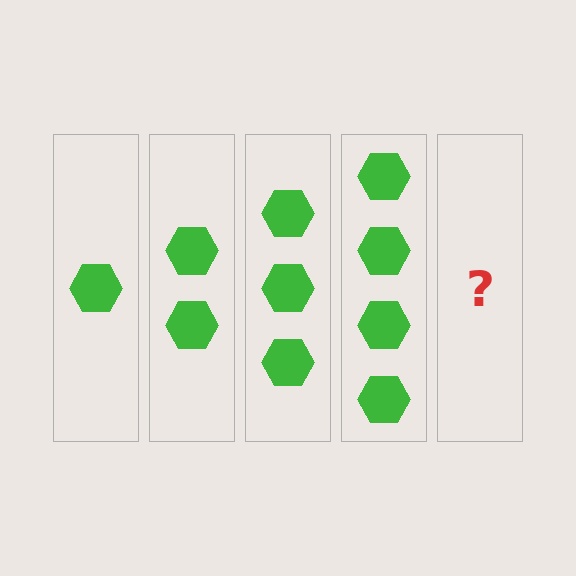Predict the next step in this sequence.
The next step is 5 hexagons.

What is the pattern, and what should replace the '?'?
The pattern is that each step adds one more hexagon. The '?' should be 5 hexagons.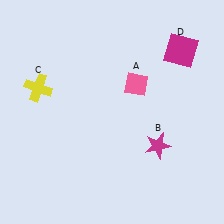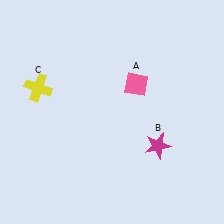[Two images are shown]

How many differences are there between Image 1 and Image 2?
There is 1 difference between the two images.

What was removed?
The magenta square (D) was removed in Image 2.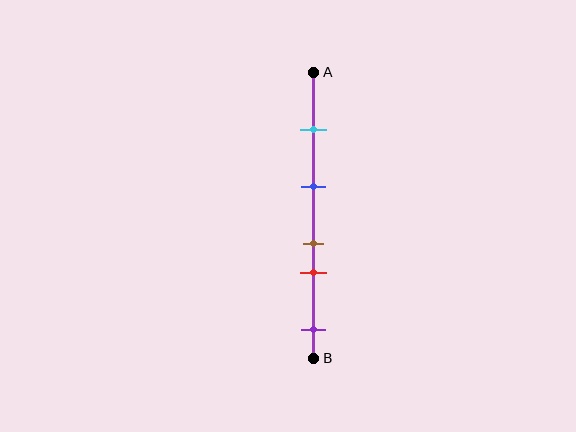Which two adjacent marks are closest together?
The brown and red marks are the closest adjacent pair.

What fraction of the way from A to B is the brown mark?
The brown mark is approximately 60% (0.6) of the way from A to B.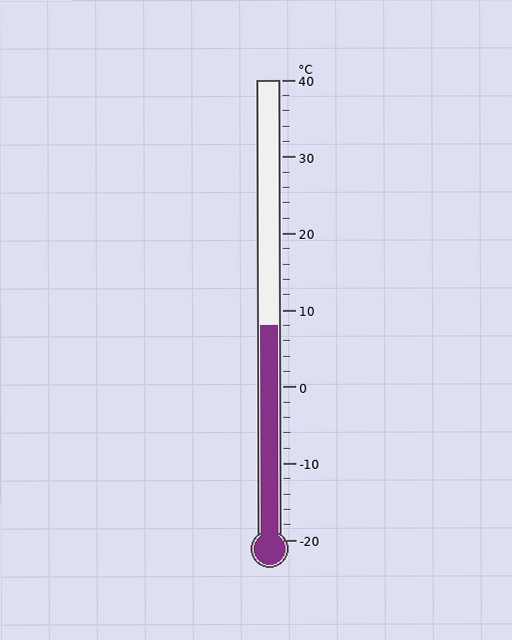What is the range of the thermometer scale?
The thermometer scale ranges from -20°C to 40°C.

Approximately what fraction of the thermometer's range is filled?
The thermometer is filled to approximately 45% of its range.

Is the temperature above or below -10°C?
The temperature is above -10°C.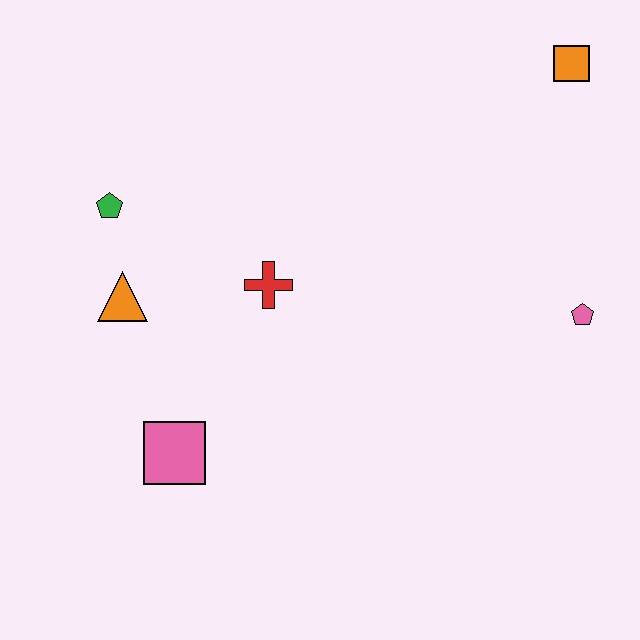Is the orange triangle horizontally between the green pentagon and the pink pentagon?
Yes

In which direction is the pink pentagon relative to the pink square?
The pink pentagon is to the right of the pink square.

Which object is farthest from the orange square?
The pink square is farthest from the orange square.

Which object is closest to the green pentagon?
The orange triangle is closest to the green pentagon.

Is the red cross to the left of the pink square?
No